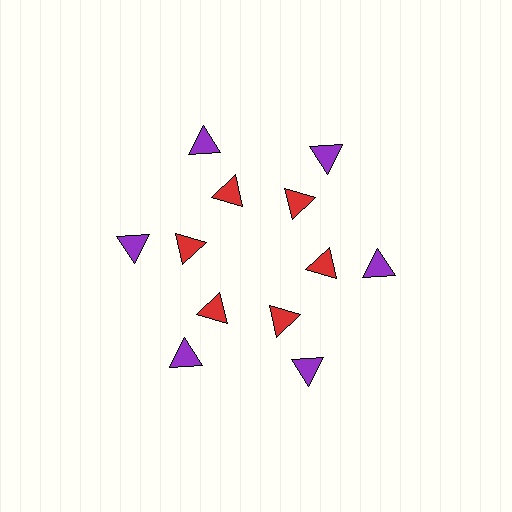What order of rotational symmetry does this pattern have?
This pattern has 6-fold rotational symmetry.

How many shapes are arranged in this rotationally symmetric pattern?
There are 12 shapes, arranged in 6 groups of 2.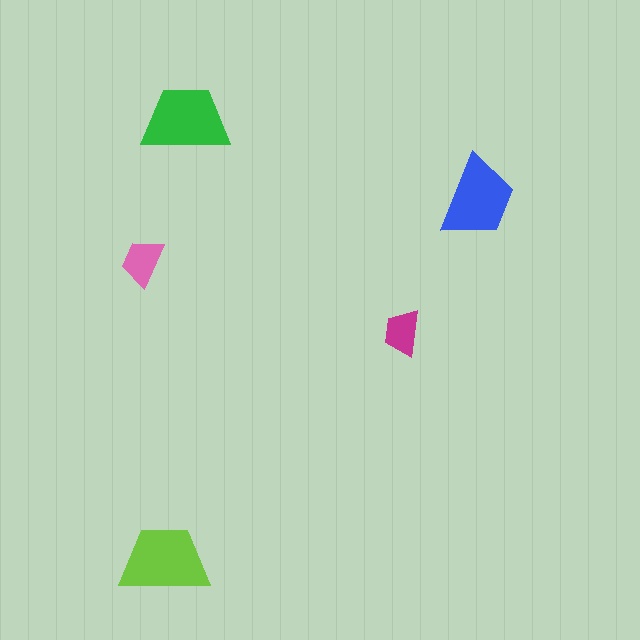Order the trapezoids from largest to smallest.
the lime one, the green one, the blue one, the pink one, the magenta one.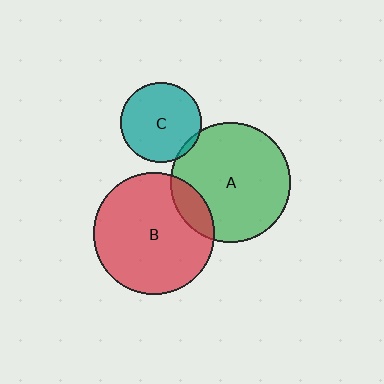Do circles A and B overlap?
Yes.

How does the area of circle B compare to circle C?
Approximately 2.3 times.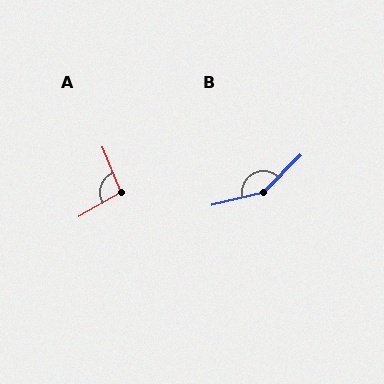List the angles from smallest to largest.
A (98°), B (149°).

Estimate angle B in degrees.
Approximately 149 degrees.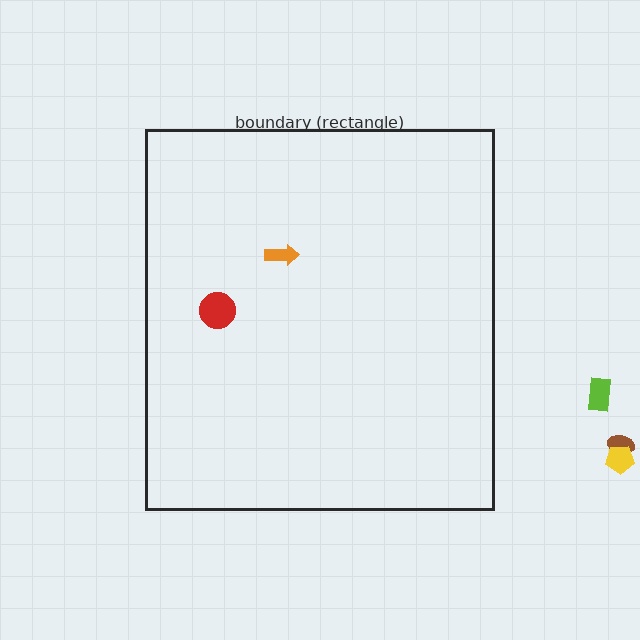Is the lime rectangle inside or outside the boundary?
Outside.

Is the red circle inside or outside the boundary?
Inside.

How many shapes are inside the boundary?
2 inside, 3 outside.